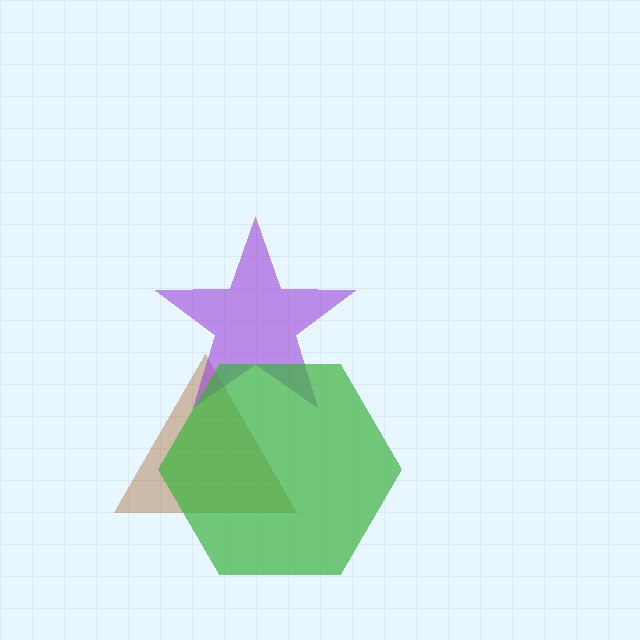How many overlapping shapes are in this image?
There are 3 overlapping shapes in the image.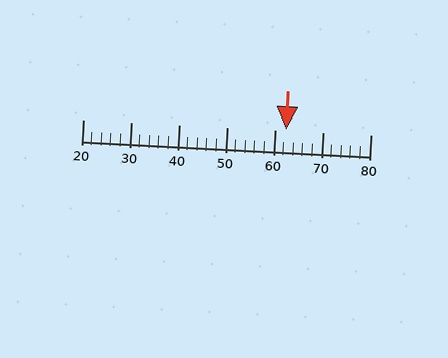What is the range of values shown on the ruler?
The ruler shows values from 20 to 80.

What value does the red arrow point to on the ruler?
The red arrow points to approximately 62.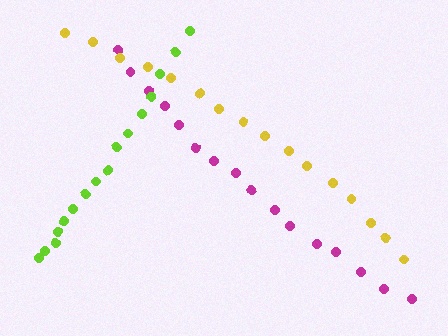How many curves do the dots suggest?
There are 3 distinct paths.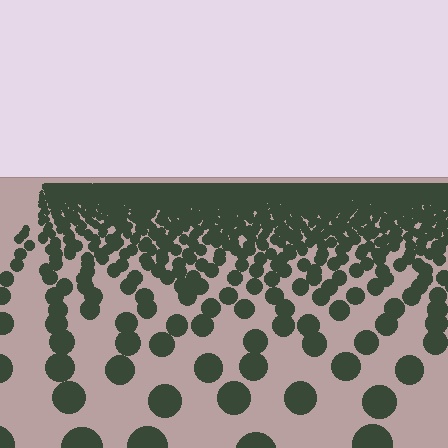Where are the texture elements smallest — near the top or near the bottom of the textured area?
Near the top.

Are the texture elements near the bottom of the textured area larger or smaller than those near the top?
Larger. Near the bottom, elements are closer to the viewer and appear at a bigger on-screen size.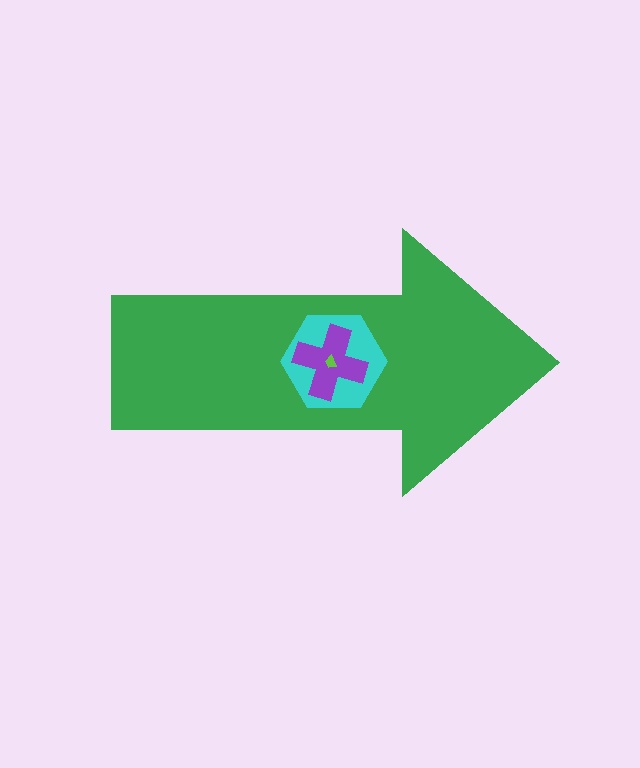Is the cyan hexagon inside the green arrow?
Yes.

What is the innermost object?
The lime trapezoid.